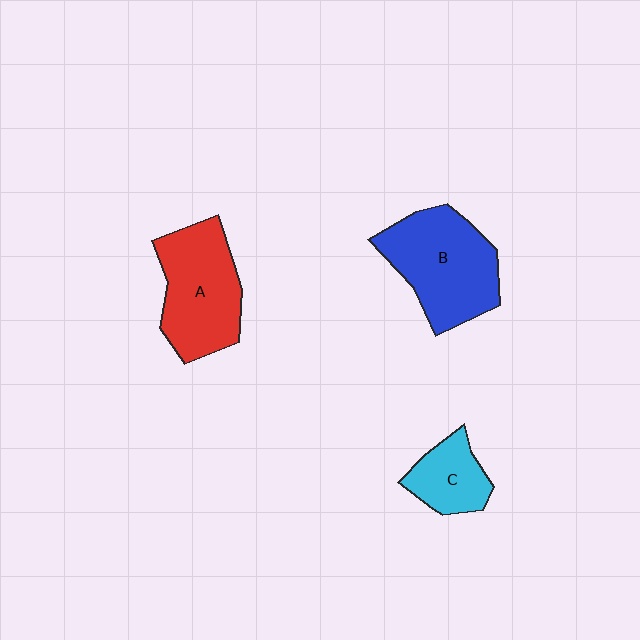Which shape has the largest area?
Shape B (blue).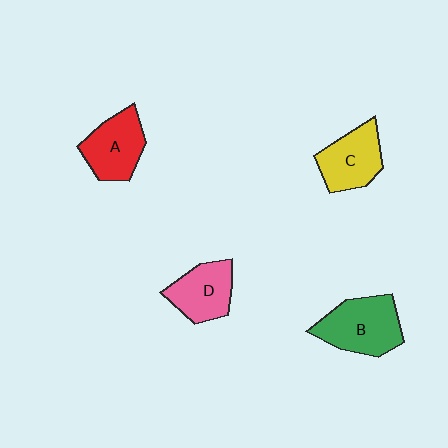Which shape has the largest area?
Shape B (green).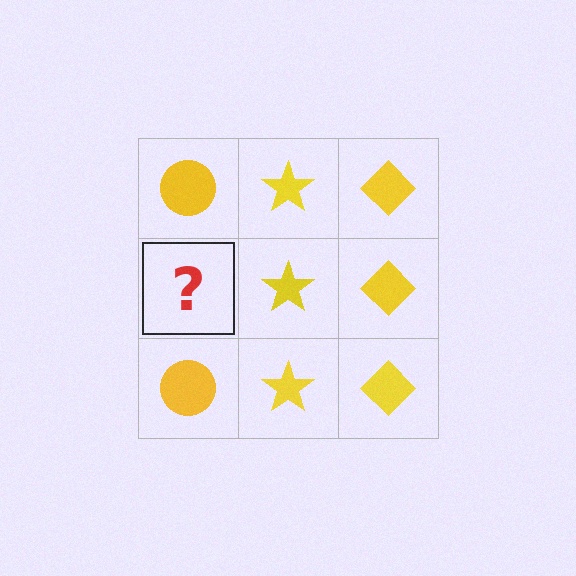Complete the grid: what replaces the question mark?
The question mark should be replaced with a yellow circle.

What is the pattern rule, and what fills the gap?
The rule is that each column has a consistent shape. The gap should be filled with a yellow circle.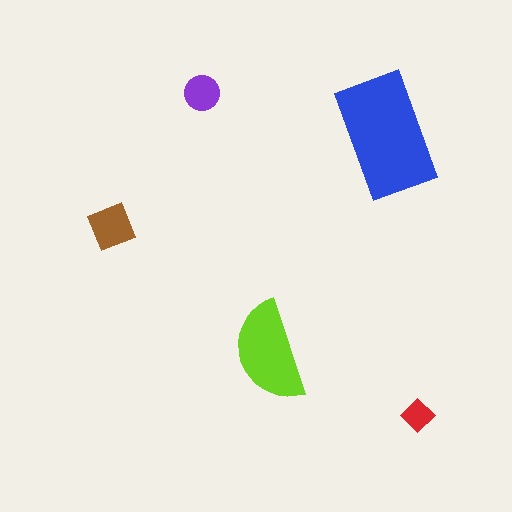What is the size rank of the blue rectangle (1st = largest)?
1st.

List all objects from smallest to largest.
The red diamond, the purple circle, the brown square, the lime semicircle, the blue rectangle.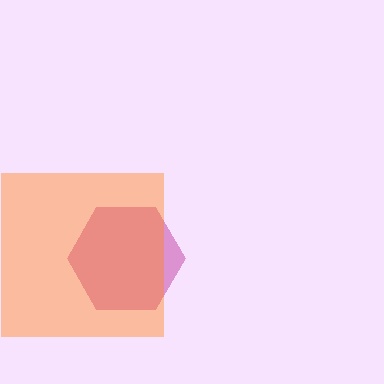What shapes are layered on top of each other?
The layered shapes are: a magenta hexagon, an orange square.